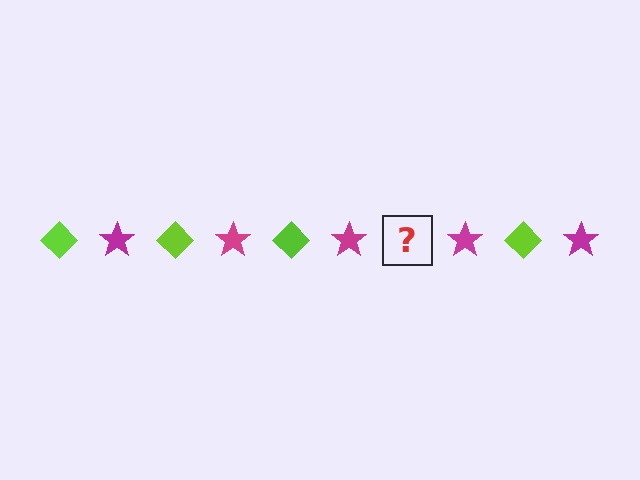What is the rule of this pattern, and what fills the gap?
The rule is that the pattern alternates between lime diamond and magenta star. The gap should be filled with a lime diamond.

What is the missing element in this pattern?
The missing element is a lime diamond.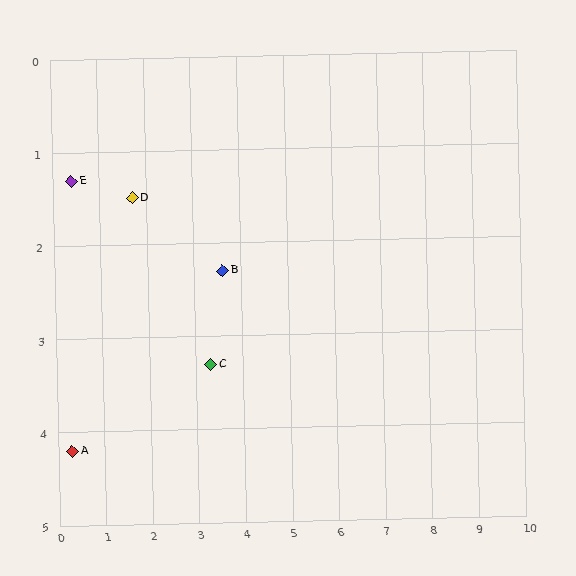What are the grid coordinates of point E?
Point E is at approximately (0.4, 1.3).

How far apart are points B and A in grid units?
Points B and A are about 3.8 grid units apart.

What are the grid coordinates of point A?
Point A is at approximately (0.3, 4.2).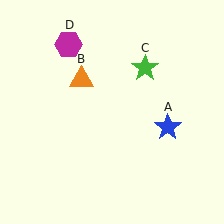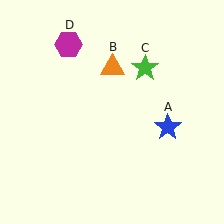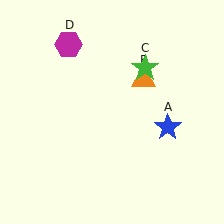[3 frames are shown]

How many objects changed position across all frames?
1 object changed position: orange triangle (object B).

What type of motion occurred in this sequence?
The orange triangle (object B) rotated clockwise around the center of the scene.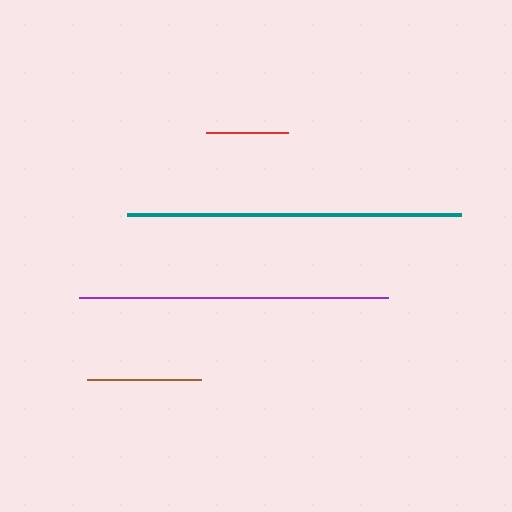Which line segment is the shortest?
The red line is the shortest at approximately 82 pixels.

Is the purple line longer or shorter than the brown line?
The purple line is longer than the brown line.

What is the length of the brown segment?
The brown segment is approximately 115 pixels long.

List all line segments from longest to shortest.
From longest to shortest: teal, purple, brown, red.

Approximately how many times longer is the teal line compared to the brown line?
The teal line is approximately 2.9 times the length of the brown line.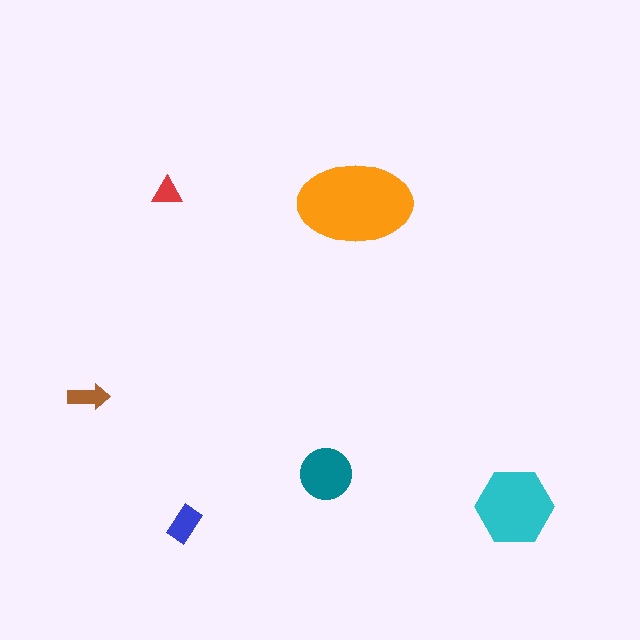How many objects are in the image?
There are 6 objects in the image.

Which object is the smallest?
The red triangle.